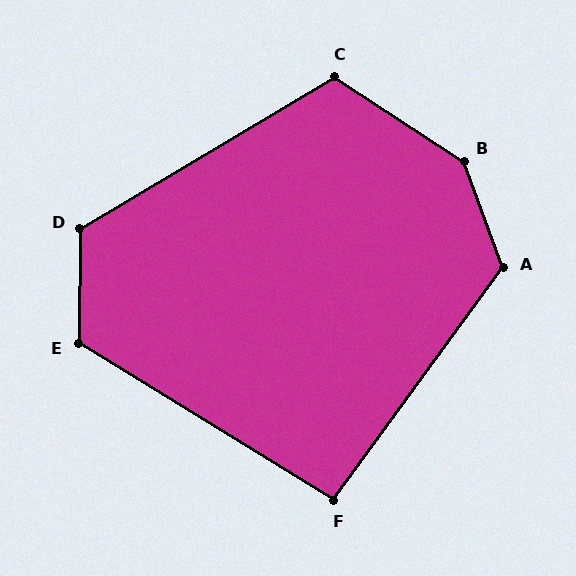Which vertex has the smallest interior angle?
F, at approximately 95 degrees.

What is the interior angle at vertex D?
Approximately 121 degrees (obtuse).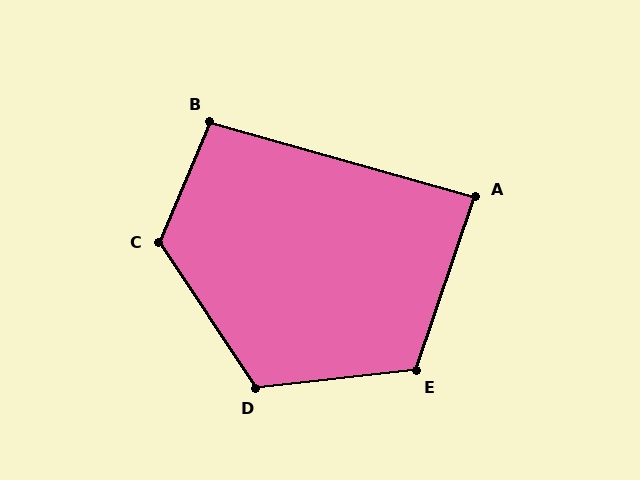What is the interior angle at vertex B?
Approximately 97 degrees (obtuse).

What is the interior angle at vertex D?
Approximately 117 degrees (obtuse).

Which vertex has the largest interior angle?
C, at approximately 123 degrees.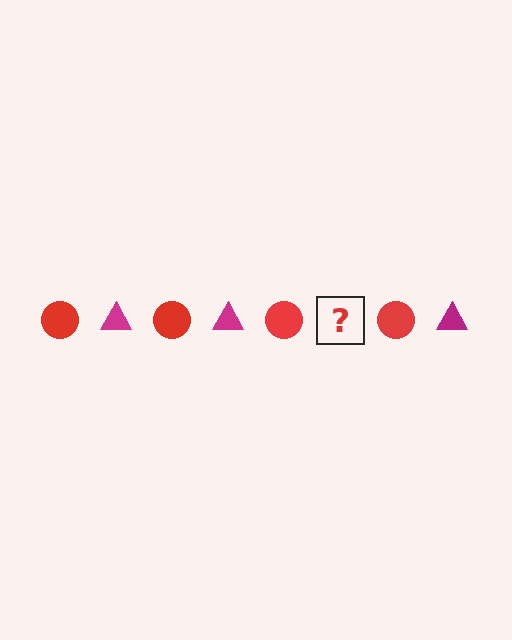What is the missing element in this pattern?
The missing element is a magenta triangle.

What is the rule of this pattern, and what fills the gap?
The rule is that the pattern alternates between red circle and magenta triangle. The gap should be filled with a magenta triangle.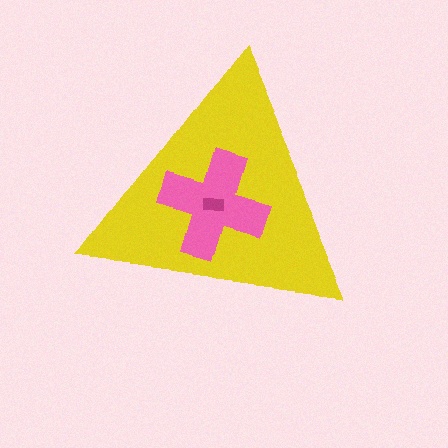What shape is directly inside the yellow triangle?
The pink cross.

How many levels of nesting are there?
3.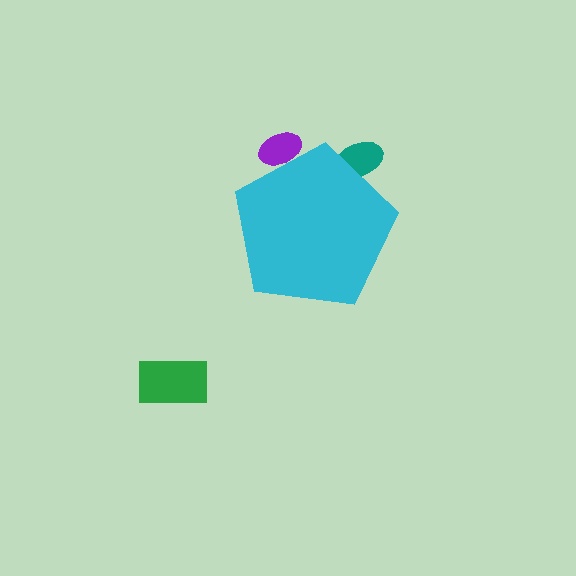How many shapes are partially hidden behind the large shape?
2 shapes are partially hidden.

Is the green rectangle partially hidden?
No, the green rectangle is fully visible.